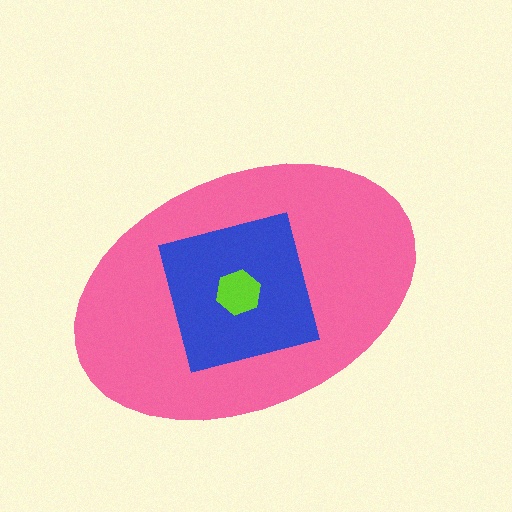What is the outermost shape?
The pink ellipse.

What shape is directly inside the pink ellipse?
The blue square.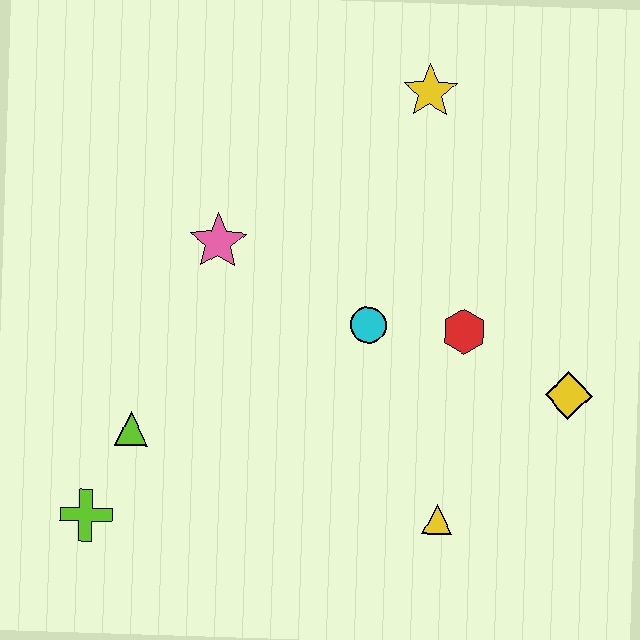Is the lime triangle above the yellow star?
No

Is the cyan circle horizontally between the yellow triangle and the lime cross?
Yes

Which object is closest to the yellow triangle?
The yellow diamond is closest to the yellow triangle.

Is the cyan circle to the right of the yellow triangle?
No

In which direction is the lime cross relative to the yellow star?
The lime cross is below the yellow star.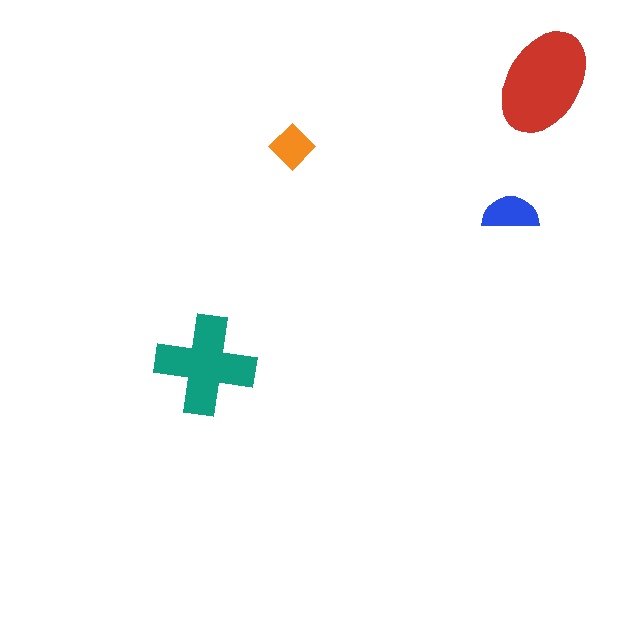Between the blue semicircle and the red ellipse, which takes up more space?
The red ellipse.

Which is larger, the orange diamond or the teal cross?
The teal cross.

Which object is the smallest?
The orange diamond.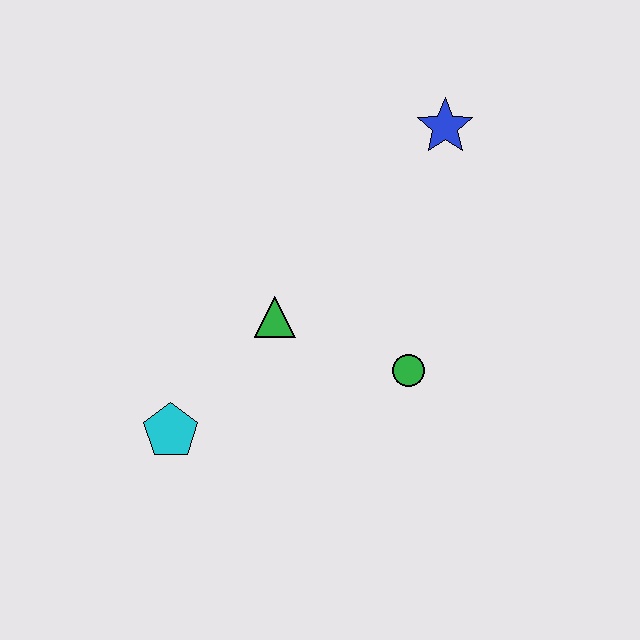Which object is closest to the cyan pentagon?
The green triangle is closest to the cyan pentagon.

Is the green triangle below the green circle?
No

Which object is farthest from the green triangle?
The blue star is farthest from the green triangle.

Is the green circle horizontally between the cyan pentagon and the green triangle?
No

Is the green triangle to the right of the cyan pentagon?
Yes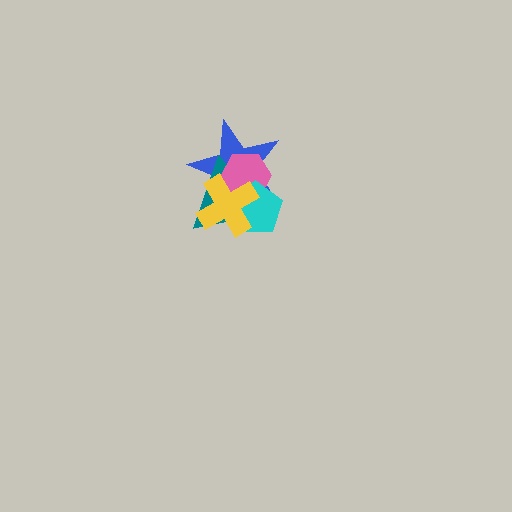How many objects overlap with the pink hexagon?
4 objects overlap with the pink hexagon.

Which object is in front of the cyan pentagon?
The yellow cross is in front of the cyan pentagon.